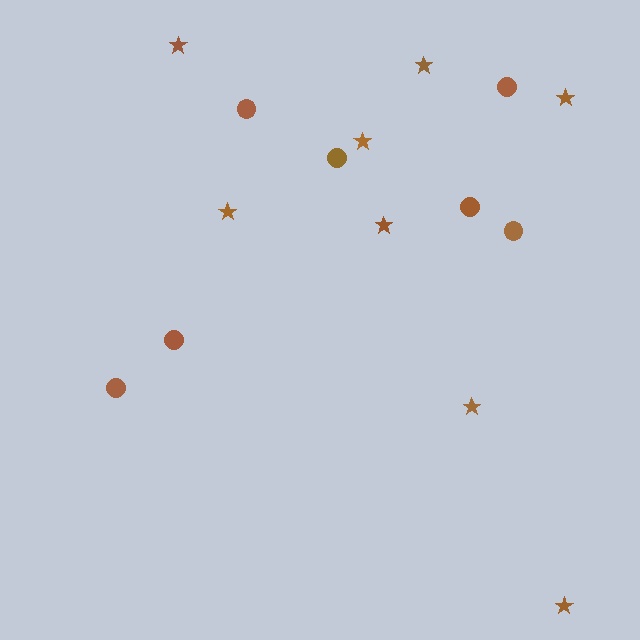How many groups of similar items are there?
There are 2 groups: one group of stars (8) and one group of circles (7).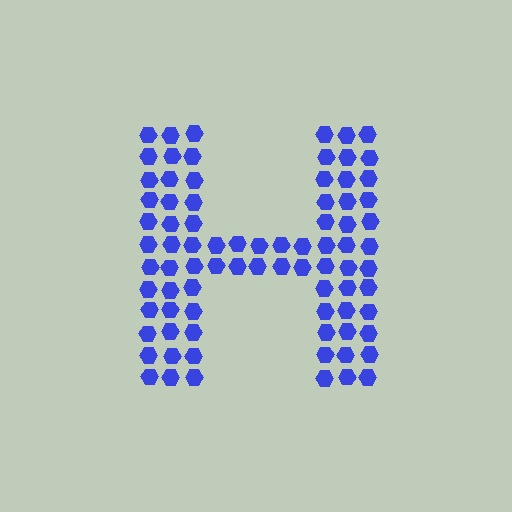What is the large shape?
The large shape is the letter H.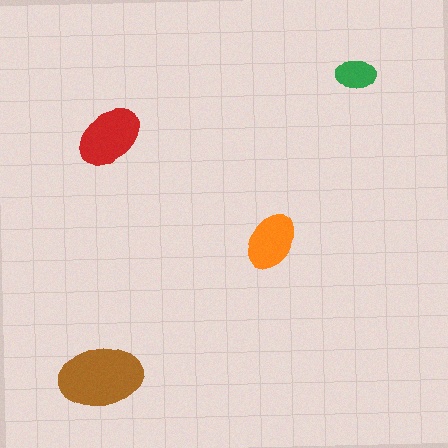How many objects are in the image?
There are 4 objects in the image.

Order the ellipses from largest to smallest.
the brown one, the red one, the orange one, the green one.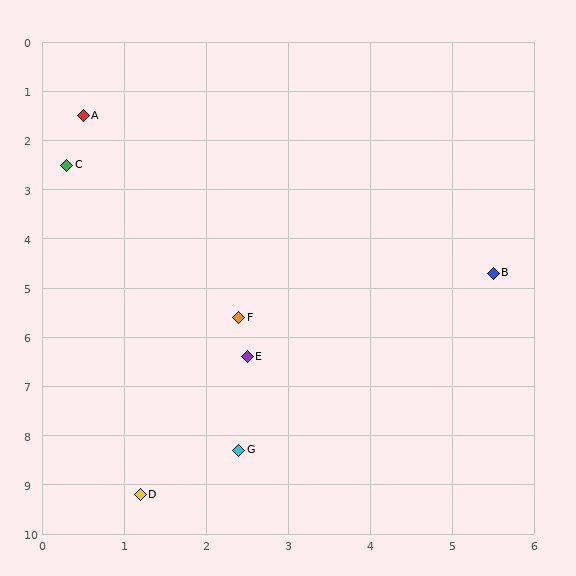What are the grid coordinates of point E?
Point E is at approximately (2.5, 6.4).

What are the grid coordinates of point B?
Point B is at approximately (5.5, 4.7).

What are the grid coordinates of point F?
Point F is at approximately (2.4, 5.6).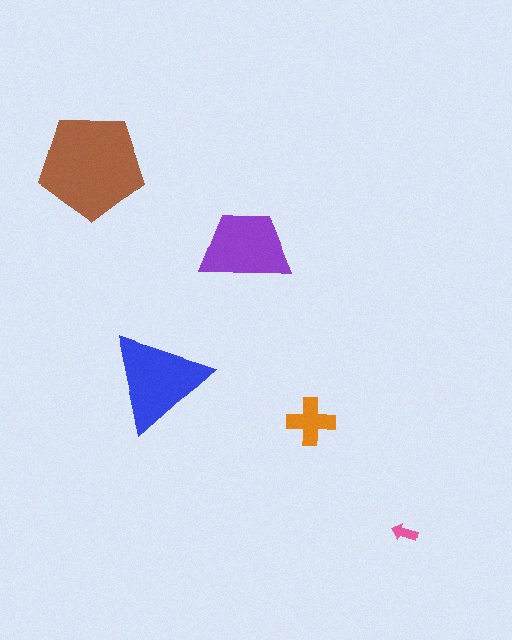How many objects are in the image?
There are 5 objects in the image.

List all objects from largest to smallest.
The brown pentagon, the blue triangle, the purple trapezoid, the orange cross, the pink arrow.